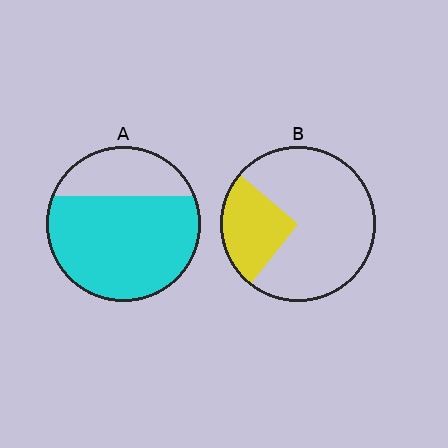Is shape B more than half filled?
No.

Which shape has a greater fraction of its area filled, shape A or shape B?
Shape A.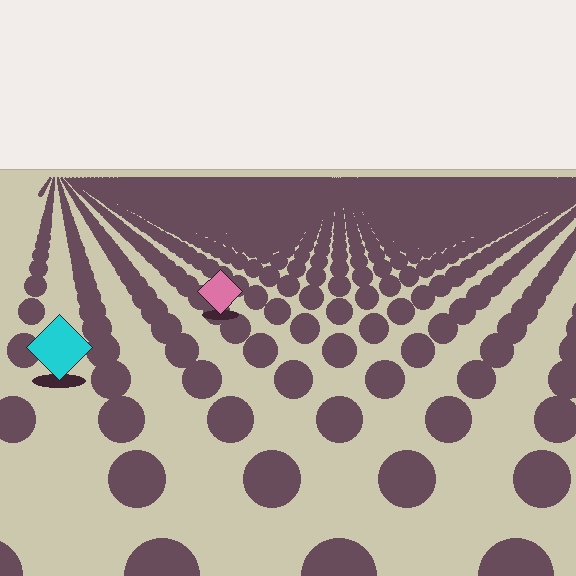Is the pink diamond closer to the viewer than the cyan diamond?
No. The cyan diamond is closer — you can tell from the texture gradient: the ground texture is coarser near it.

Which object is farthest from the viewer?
The pink diamond is farthest from the viewer. It appears smaller and the ground texture around it is denser.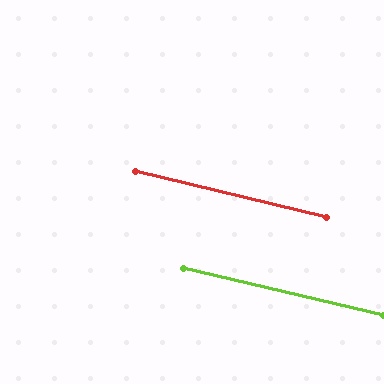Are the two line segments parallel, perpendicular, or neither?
Parallel — their directions differ by only 0.6°.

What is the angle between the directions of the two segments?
Approximately 1 degree.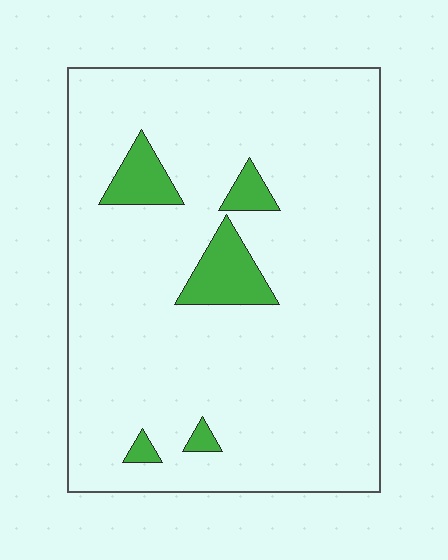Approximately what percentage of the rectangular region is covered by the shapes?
Approximately 10%.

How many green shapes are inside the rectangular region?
5.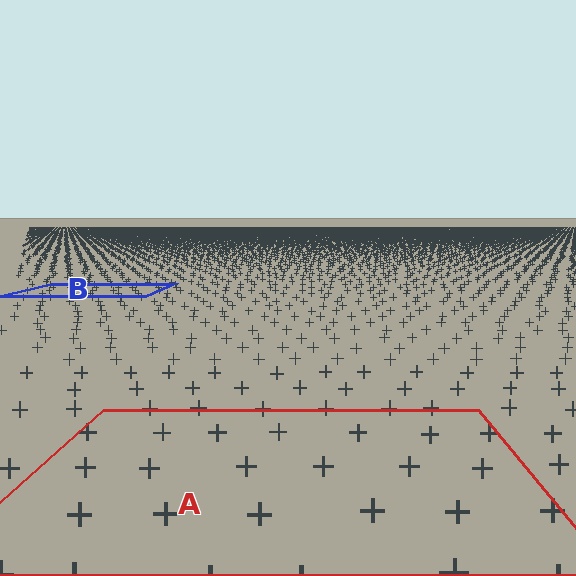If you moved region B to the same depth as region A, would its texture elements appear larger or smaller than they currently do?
They would appear larger. At a closer depth, the same texture elements are projected at a bigger on-screen size.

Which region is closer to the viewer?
Region A is closer. The texture elements there are larger and more spread out.